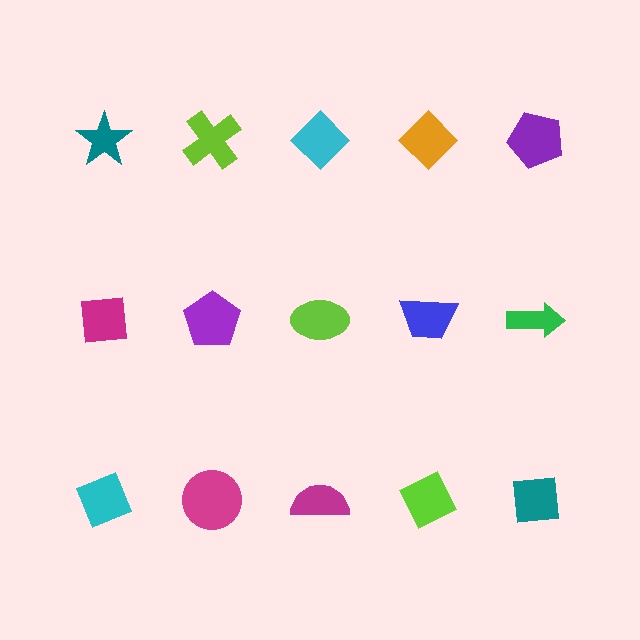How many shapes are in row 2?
5 shapes.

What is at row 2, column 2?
A purple pentagon.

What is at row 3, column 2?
A magenta circle.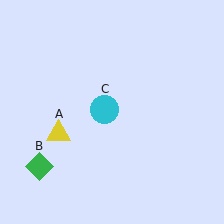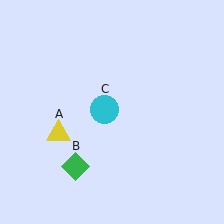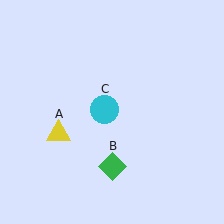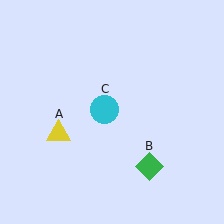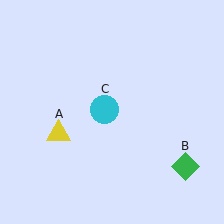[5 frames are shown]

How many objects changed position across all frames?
1 object changed position: green diamond (object B).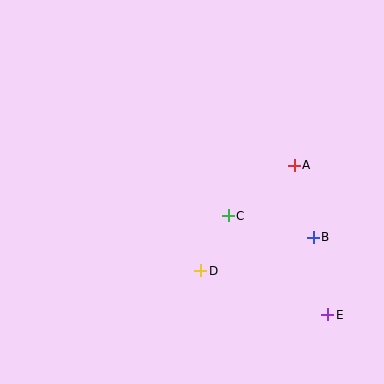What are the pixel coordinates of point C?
Point C is at (228, 216).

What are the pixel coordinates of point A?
Point A is at (294, 165).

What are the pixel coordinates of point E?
Point E is at (328, 315).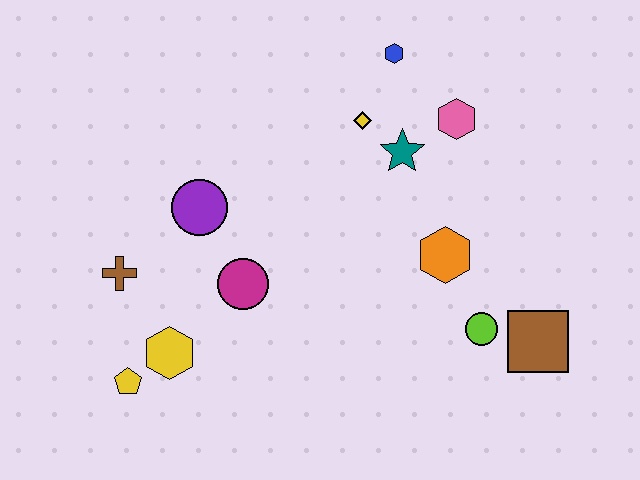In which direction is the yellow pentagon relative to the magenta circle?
The yellow pentagon is to the left of the magenta circle.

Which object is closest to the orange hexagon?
The lime circle is closest to the orange hexagon.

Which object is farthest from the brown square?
The brown cross is farthest from the brown square.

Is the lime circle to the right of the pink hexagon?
Yes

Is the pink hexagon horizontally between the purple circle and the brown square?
Yes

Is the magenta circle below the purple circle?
Yes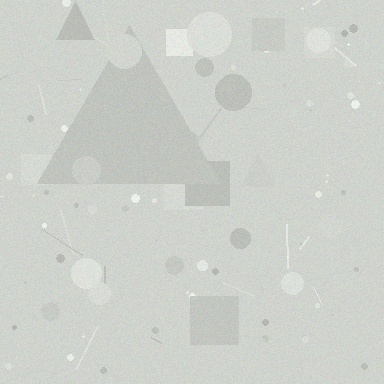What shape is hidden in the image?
A triangle is hidden in the image.